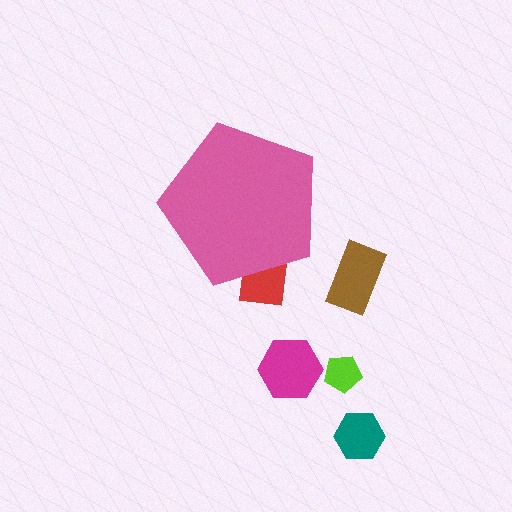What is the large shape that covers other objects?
A pink pentagon.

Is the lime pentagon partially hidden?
No, the lime pentagon is fully visible.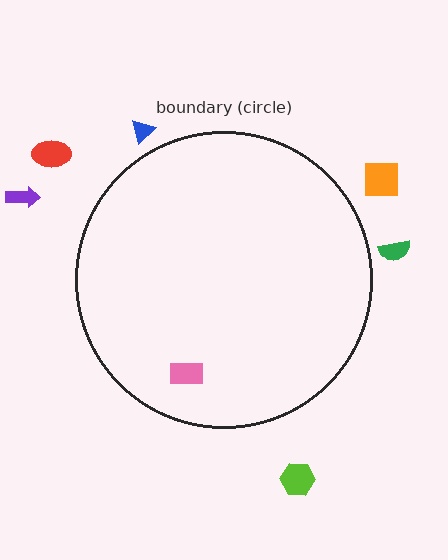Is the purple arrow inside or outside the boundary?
Outside.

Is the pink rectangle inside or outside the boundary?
Inside.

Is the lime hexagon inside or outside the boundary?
Outside.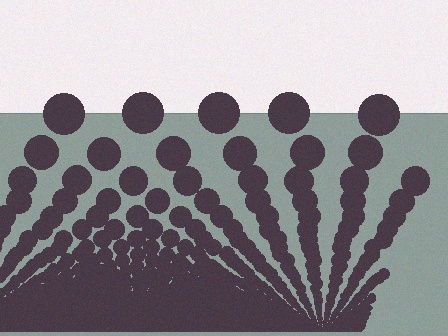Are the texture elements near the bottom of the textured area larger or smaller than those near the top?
Smaller. The gradient is inverted — elements near the bottom are smaller and denser.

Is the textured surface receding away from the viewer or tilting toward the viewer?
The surface appears to tilt toward the viewer. Texture elements get larger and sparser toward the top.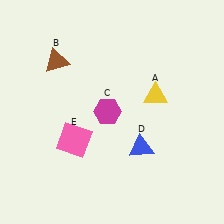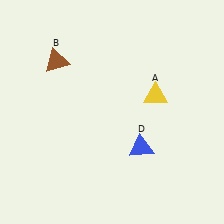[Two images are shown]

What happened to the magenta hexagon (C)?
The magenta hexagon (C) was removed in Image 2. It was in the top-left area of Image 1.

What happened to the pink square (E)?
The pink square (E) was removed in Image 2. It was in the bottom-left area of Image 1.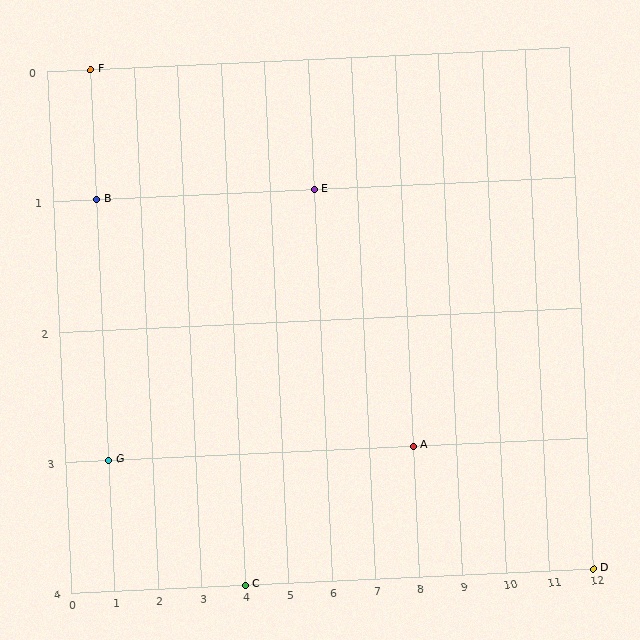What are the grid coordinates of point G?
Point G is at grid coordinates (1, 3).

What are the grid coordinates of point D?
Point D is at grid coordinates (12, 4).